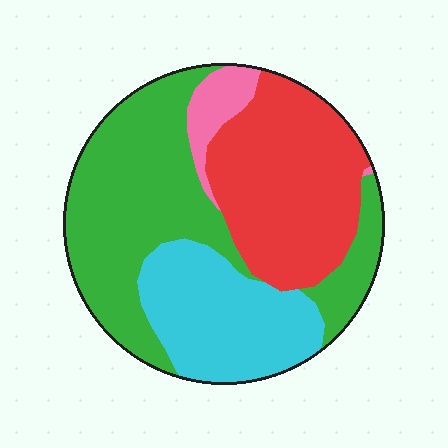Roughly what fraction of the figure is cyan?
Cyan covers 23% of the figure.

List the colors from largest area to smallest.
From largest to smallest: green, red, cyan, pink.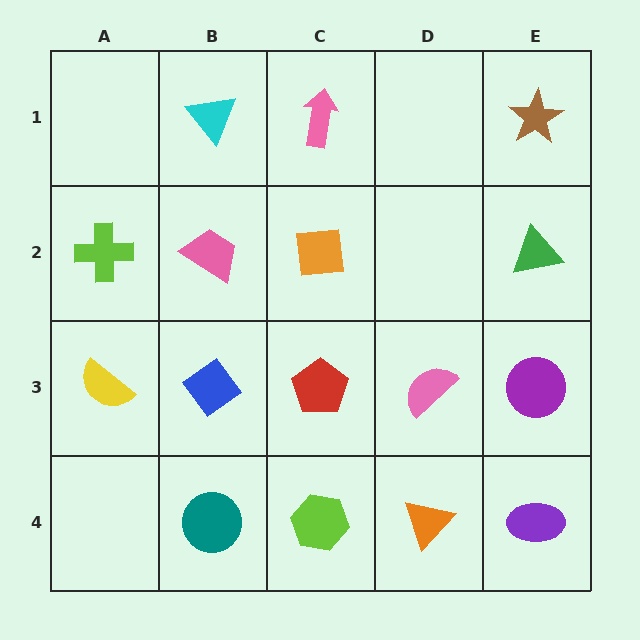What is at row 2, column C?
An orange square.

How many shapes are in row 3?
5 shapes.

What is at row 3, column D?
A pink semicircle.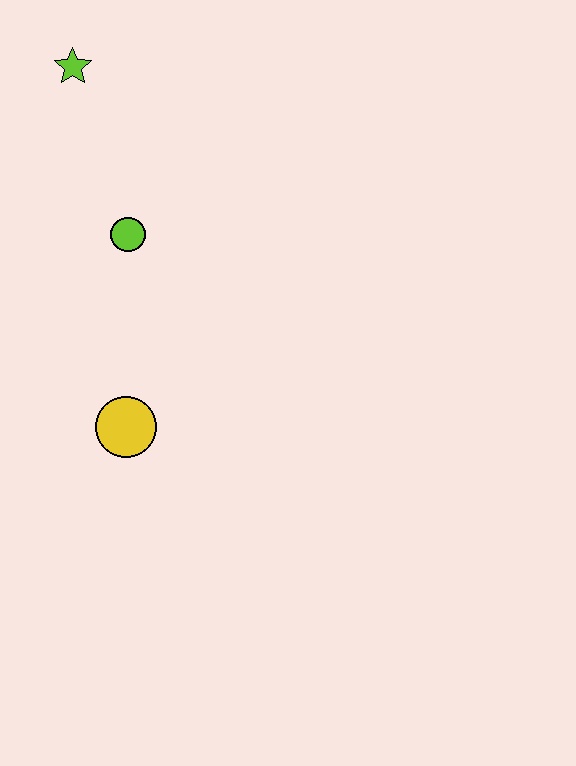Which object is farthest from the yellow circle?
The lime star is farthest from the yellow circle.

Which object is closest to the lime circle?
The lime star is closest to the lime circle.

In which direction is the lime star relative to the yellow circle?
The lime star is above the yellow circle.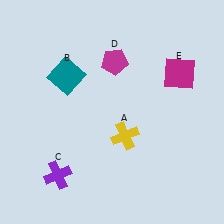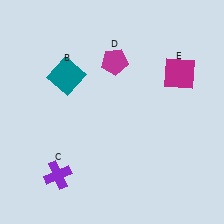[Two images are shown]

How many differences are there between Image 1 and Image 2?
There is 1 difference between the two images.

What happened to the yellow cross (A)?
The yellow cross (A) was removed in Image 2. It was in the bottom-right area of Image 1.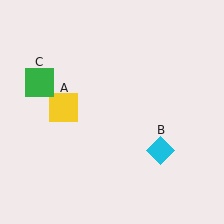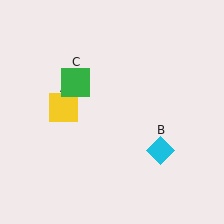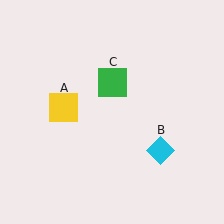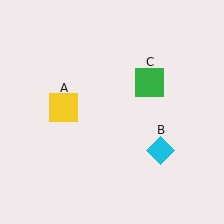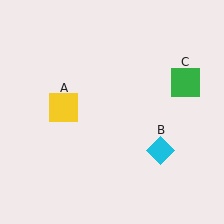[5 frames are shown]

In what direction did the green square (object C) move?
The green square (object C) moved right.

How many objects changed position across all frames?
1 object changed position: green square (object C).